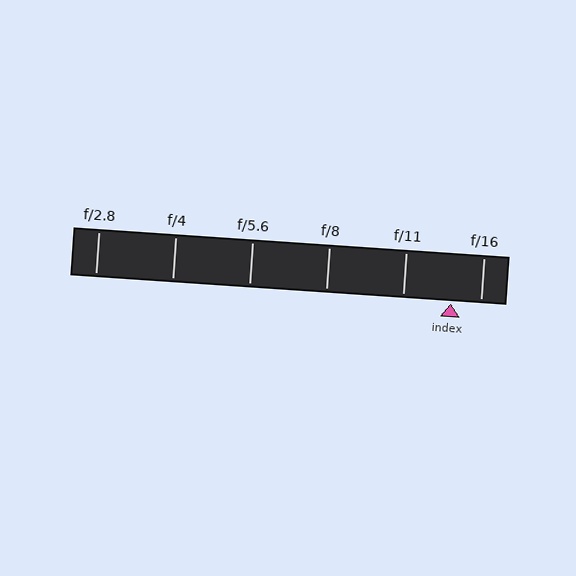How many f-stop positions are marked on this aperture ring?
There are 6 f-stop positions marked.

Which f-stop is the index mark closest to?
The index mark is closest to f/16.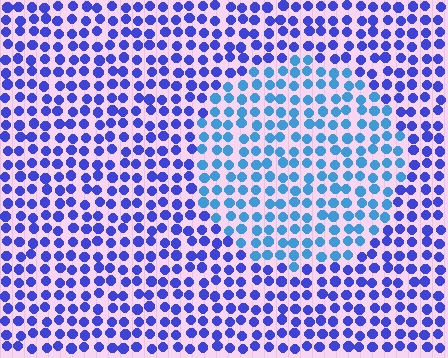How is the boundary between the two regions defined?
The boundary is defined purely by a slight shift in hue (about 35 degrees). Spacing, size, and orientation are identical on both sides.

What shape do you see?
I see a circle.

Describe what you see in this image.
The image is filled with small blue elements in a uniform arrangement. A circle-shaped region is visible where the elements are tinted to a slightly different hue, forming a subtle color boundary.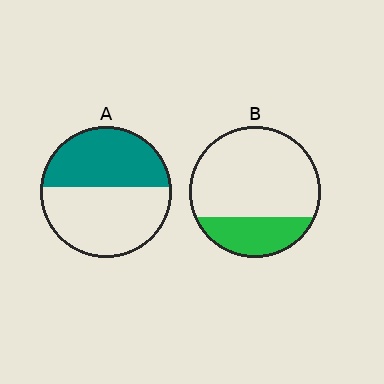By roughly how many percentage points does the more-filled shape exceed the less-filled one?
By roughly 20 percentage points (A over B).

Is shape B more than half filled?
No.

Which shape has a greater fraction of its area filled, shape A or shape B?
Shape A.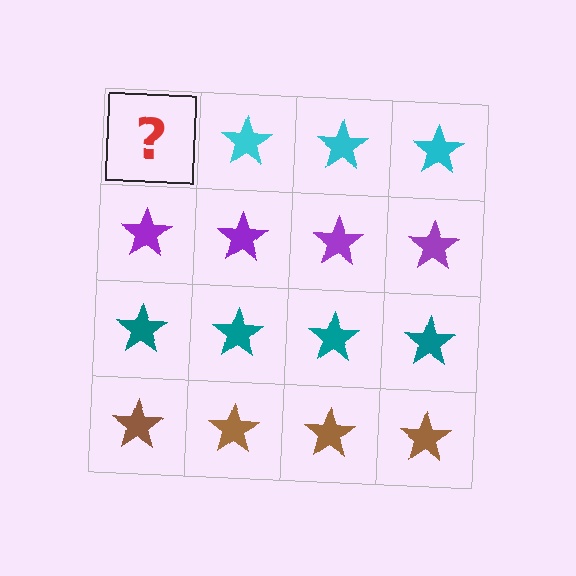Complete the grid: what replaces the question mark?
The question mark should be replaced with a cyan star.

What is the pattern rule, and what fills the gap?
The rule is that each row has a consistent color. The gap should be filled with a cyan star.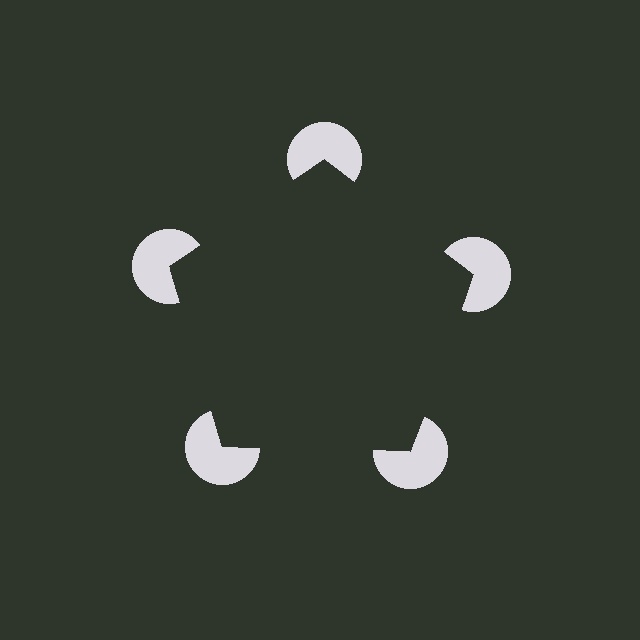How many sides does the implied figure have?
5 sides.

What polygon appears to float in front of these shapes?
An illusory pentagon — its edges are inferred from the aligned wedge cuts in the pac-man discs, not physically drawn.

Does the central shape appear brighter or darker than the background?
It typically appears slightly darker than the background, even though no actual brightness change is drawn.